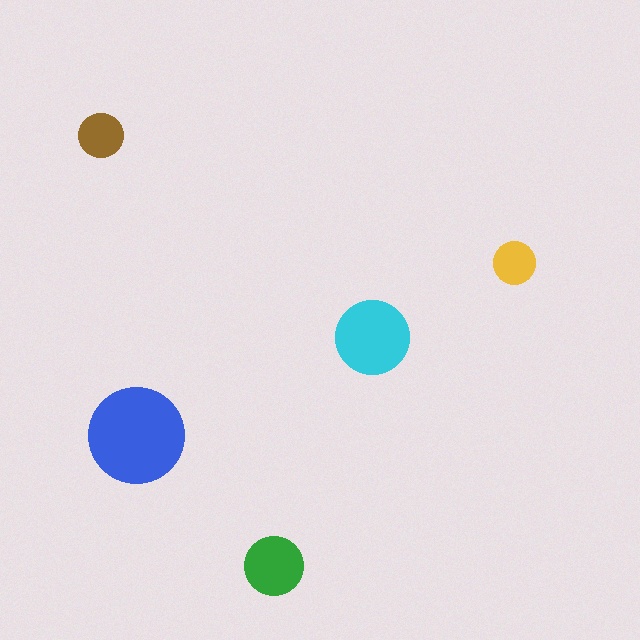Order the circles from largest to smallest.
the blue one, the cyan one, the green one, the brown one, the yellow one.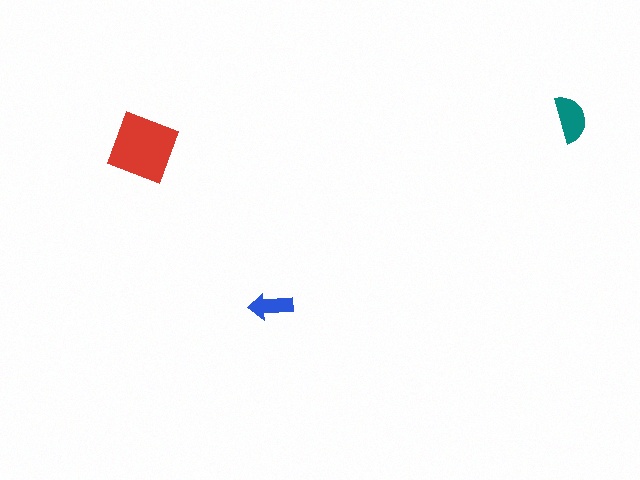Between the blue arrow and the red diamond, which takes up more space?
The red diamond.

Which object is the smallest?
The blue arrow.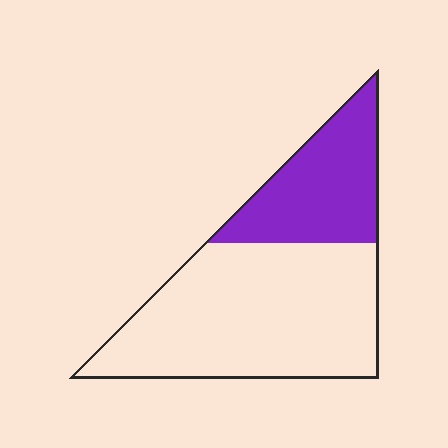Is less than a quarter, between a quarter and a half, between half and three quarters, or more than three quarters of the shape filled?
Between a quarter and a half.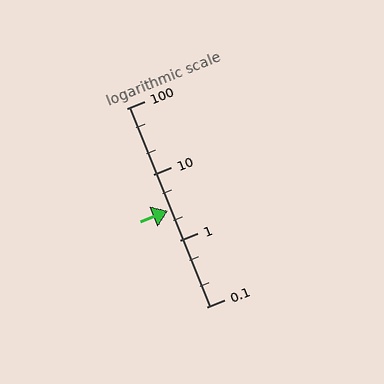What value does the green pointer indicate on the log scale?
The pointer indicates approximately 2.8.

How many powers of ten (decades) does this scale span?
The scale spans 3 decades, from 0.1 to 100.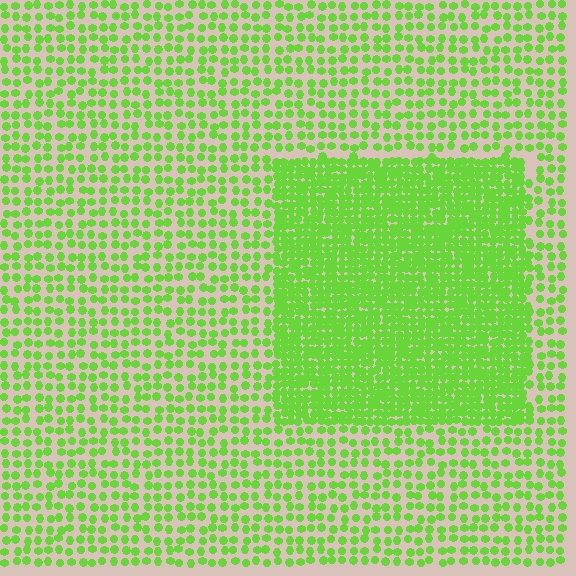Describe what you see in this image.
The image contains small lime elements arranged at two different densities. A rectangle-shaped region is visible where the elements are more densely packed than the surrounding area.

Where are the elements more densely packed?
The elements are more densely packed inside the rectangle boundary.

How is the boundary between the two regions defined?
The boundary is defined by a change in element density (approximately 2.3x ratio). All elements are the same color, size, and shape.